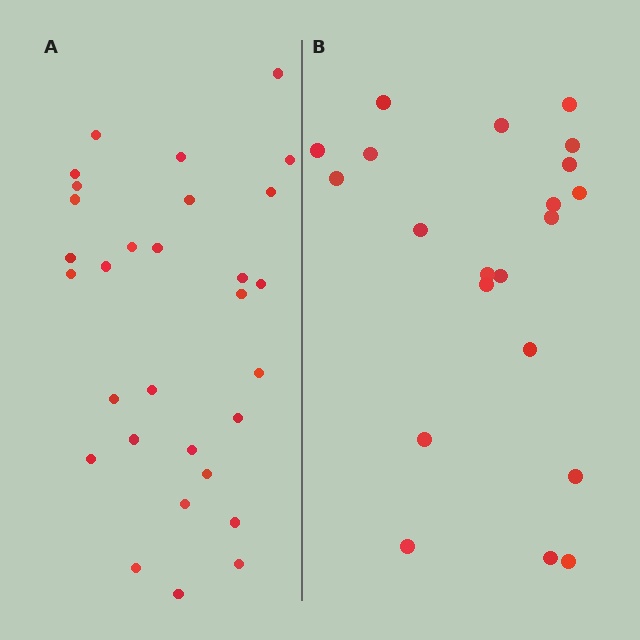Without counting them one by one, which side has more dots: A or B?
Region A (the left region) has more dots.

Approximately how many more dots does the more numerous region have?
Region A has roughly 8 or so more dots than region B.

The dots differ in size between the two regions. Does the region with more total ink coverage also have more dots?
No. Region B has more total ink coverage because its dots are larger, but region A actually contains more individual dots. Total area can be misleading — the number of items is what matters here.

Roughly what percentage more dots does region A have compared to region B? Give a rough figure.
About 45% more.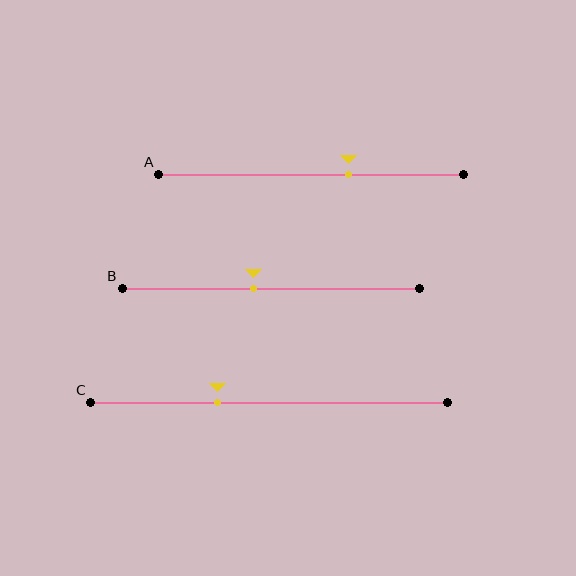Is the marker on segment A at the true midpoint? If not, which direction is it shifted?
No, the marker on segment A is shifted to the right by about 12% of the segment length.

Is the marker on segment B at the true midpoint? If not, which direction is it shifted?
No, the marker on segment B is shifted to the left by about 6% of the segment length.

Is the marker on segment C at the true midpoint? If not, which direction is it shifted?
No, the marker on segment C is shifted to the left by about 14% of the segment length.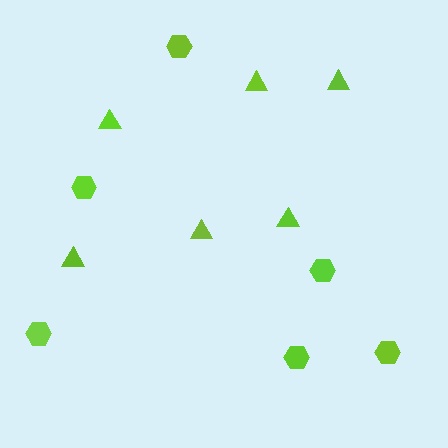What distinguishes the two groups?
There are 2 groups: one group of hexagons (6) and one group of triangles (6).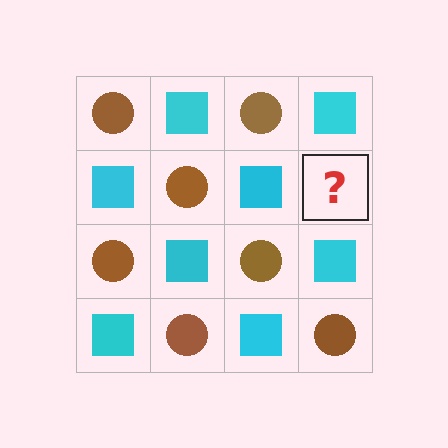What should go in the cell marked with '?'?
The missing cell should contain a brown circle.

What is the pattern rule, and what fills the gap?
The rule is that it alternates brown circle and cyan square in a checkerboard pattern. The gap should be filled with a brown circle.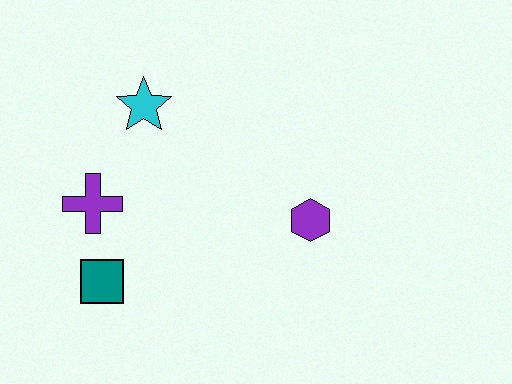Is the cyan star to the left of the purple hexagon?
Yes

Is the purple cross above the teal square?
Yes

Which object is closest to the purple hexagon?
The cyan star is closest to the purple hexagon.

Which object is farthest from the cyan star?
The purple hexagon is farthest from the cyan star.